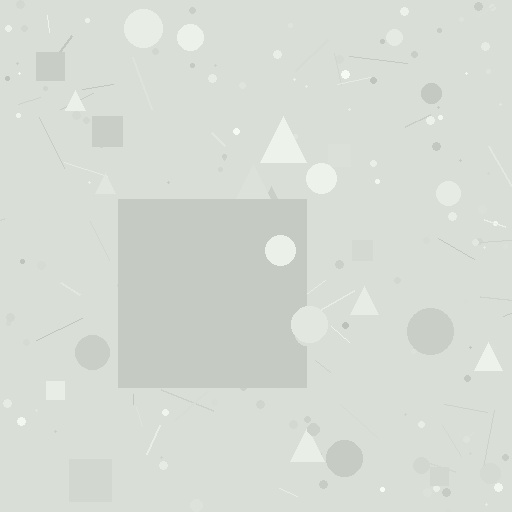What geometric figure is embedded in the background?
A square is embedded in the background.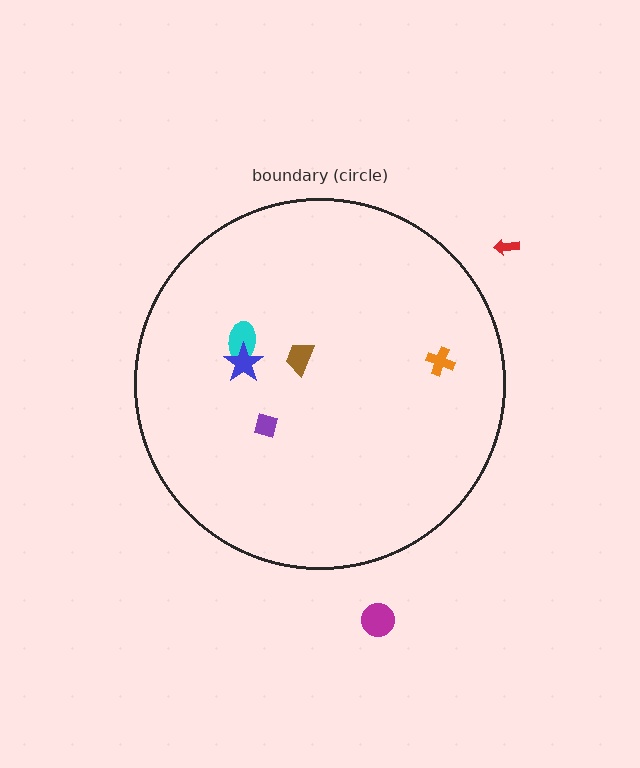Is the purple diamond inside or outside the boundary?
Inside.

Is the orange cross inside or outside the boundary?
Inside.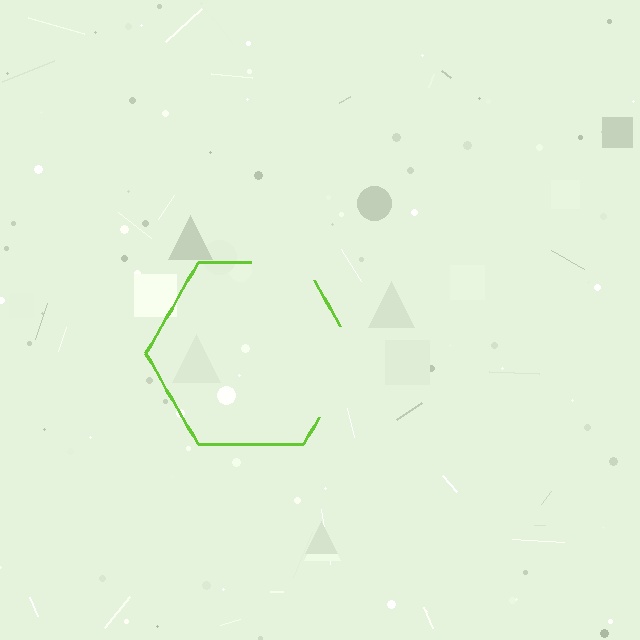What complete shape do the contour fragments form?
The contour fragments form a hexagon.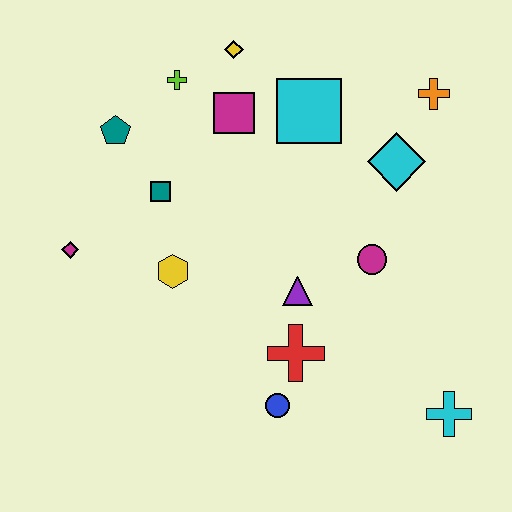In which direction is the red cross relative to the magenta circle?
The red cross is below the magenta circle.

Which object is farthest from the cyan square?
The cyan cross is farthest from the cyan square.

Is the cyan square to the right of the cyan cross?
No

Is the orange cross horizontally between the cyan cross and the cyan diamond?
Yes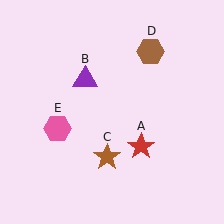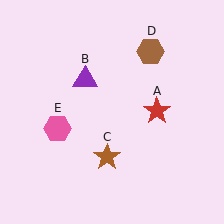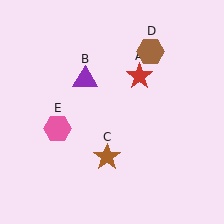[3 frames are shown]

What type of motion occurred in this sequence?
The red star (object A) rotated counterclockwise around the center of the scene.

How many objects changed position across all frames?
1 object changed position: red star (object A).